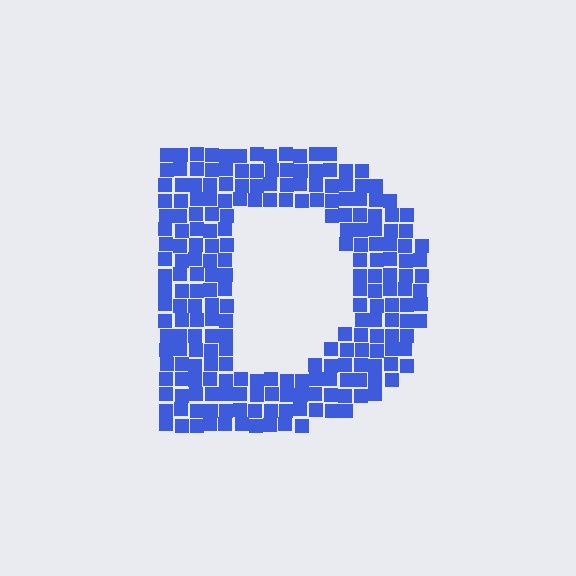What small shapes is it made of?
It is made of small squares.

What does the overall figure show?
The overall figure shows the letter D.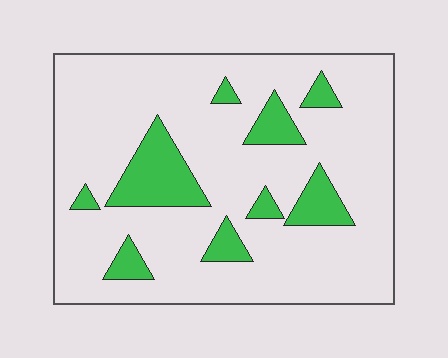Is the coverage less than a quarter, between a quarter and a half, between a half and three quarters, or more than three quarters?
Less than a quarter.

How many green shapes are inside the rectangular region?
9.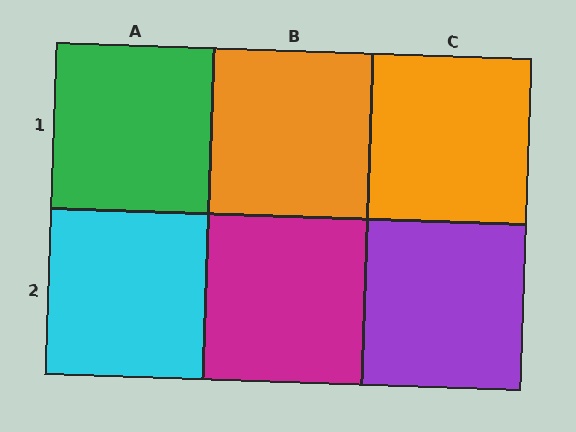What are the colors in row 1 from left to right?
Green, orange, orange.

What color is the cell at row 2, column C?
Purple.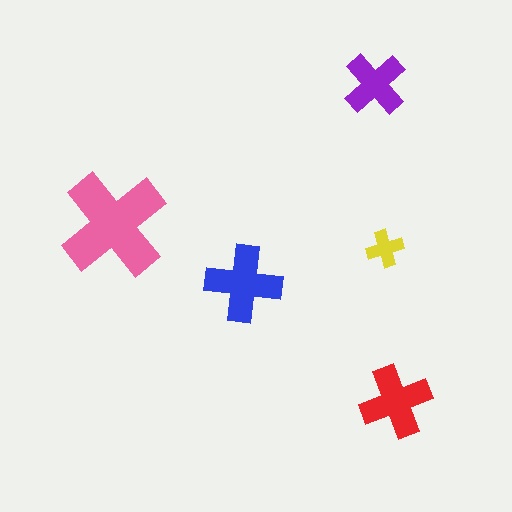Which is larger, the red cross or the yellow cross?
The red one.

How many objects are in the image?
There are 5 objects in the image.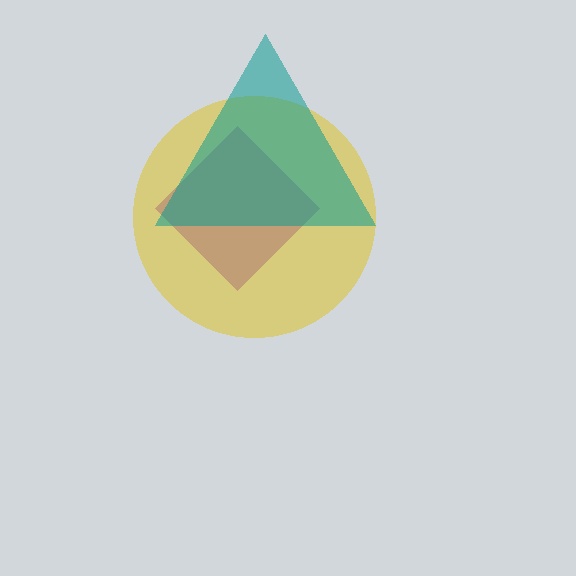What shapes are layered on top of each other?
The layered shapes are: a purple diamond, a yellow circle, a teal triangle.